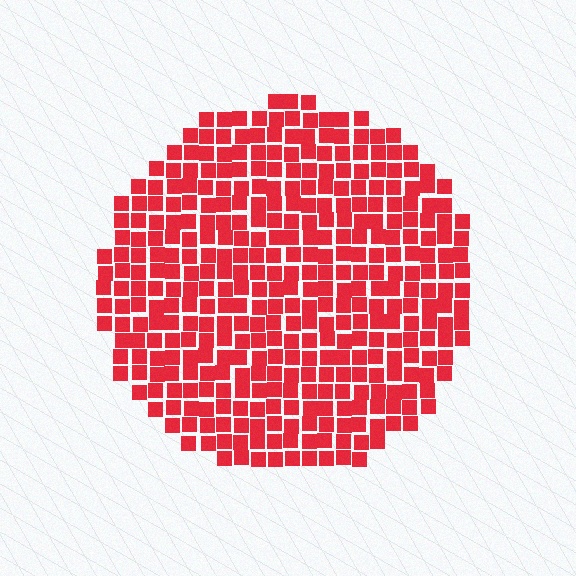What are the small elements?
The small elements are squares.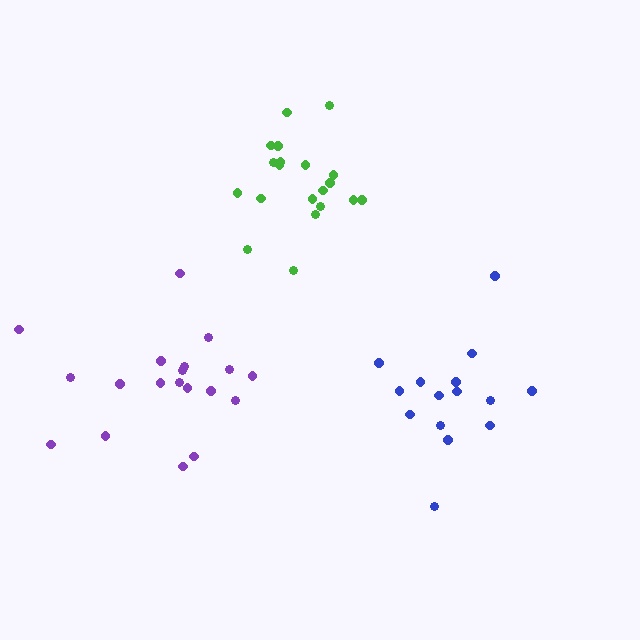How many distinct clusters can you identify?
There are 3 distinct clusters.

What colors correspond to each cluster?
The clusters are colored: green, purple, blue.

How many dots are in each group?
Group 1: 20 dots, Group 2: 19 dots, Group 3: 15 dots (54 total).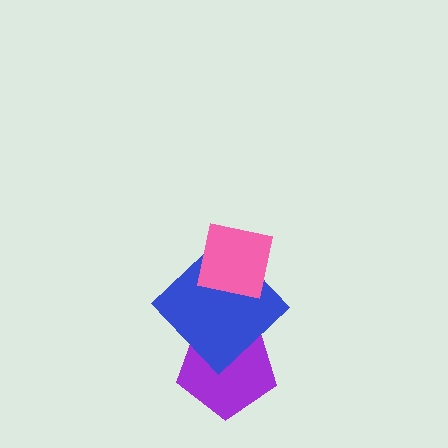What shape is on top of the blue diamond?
The pink square is on top of the blue diamond.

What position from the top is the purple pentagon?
The purple pentagon is 3rd from the top.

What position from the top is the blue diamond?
The blue diamond is 2nd from the top.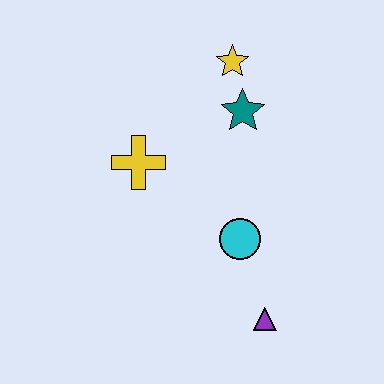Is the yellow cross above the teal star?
No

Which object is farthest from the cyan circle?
The yellow star is farthest from the cyan circle.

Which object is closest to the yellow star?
The teal star is closest to the yellow star.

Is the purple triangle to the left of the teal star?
No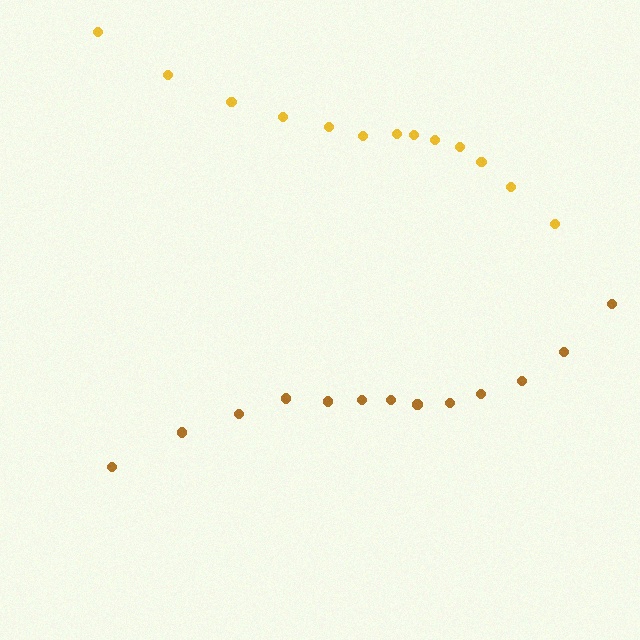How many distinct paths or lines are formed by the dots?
There are 2 distinct paths.